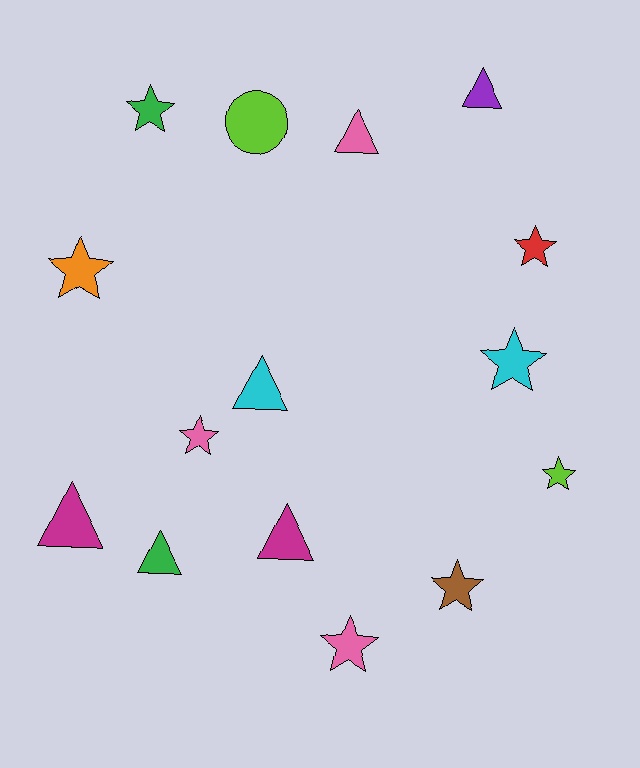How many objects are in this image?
There are 15 objects.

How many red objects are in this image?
There is 1 red object.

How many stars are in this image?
There are 8 stars.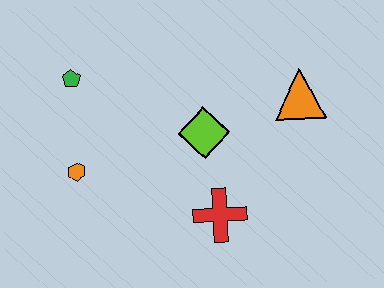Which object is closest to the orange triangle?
The lime diamond is closest to the orange triangle.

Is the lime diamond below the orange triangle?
Yes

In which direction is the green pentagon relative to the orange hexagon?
The green pentagon is above the orange hexagon.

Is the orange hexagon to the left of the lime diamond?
Yes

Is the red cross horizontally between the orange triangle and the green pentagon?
Yes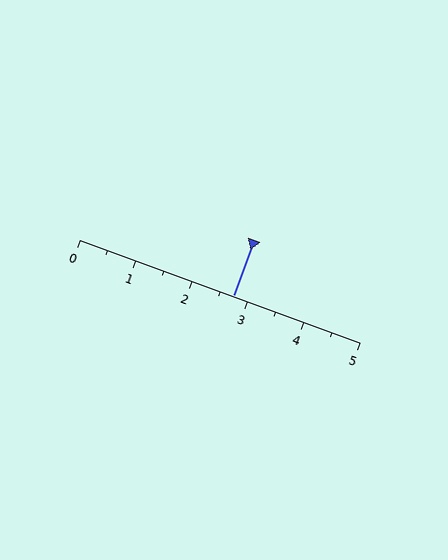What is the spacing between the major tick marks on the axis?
The major ticks are spaced 1 apart.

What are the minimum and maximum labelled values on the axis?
The axis runs from 0 to 5.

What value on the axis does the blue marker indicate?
The marker indicates approximately 2.8.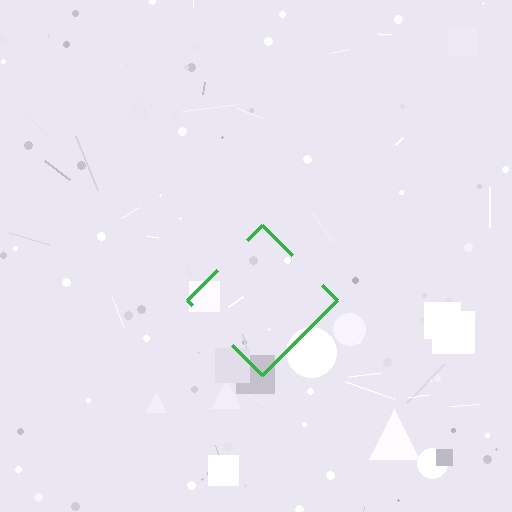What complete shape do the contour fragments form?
The contour fragments form a diamond.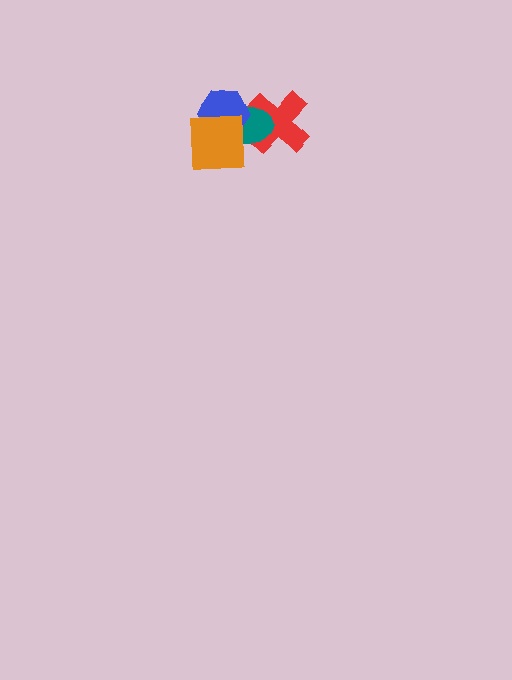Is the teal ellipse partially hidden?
Yes, it is partially covered by another shape.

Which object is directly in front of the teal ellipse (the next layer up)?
The blue hexagon is directly in front of the teal ellipse.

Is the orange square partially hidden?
No, no other shape covers it.